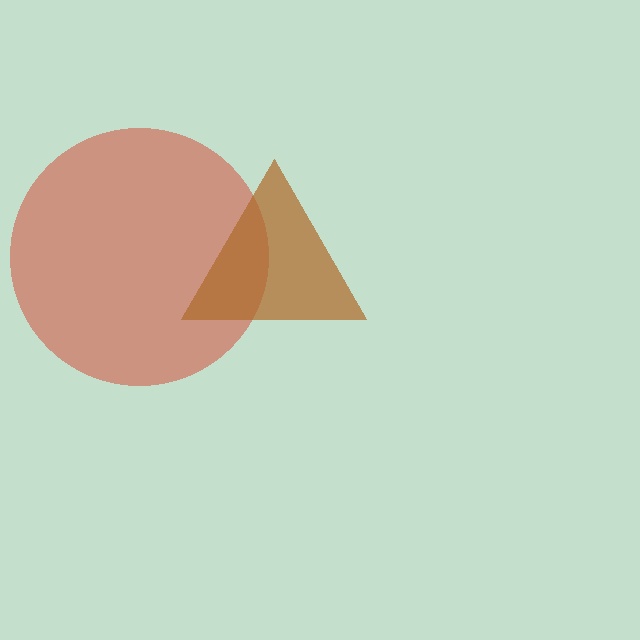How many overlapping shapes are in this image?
There are 2 overlapping shapes in the image.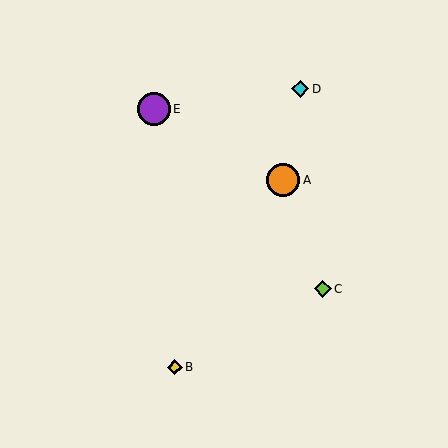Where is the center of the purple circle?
The center of the purple circle is at (154, 109).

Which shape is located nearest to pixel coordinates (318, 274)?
The lime diamond (labeled C) at (323, 289) is nearest to that location.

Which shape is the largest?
The orange circle (labeled A) is the largest.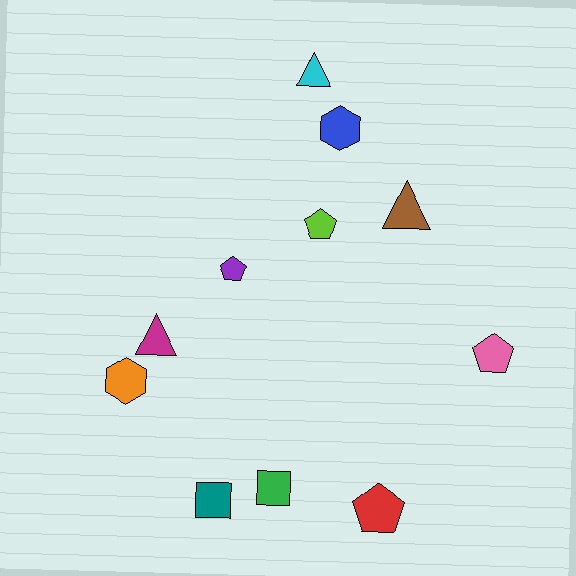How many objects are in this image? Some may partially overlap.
There are 11 objects.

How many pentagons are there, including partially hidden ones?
There are 4 pentagons.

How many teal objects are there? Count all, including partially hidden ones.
There is 1 teal object.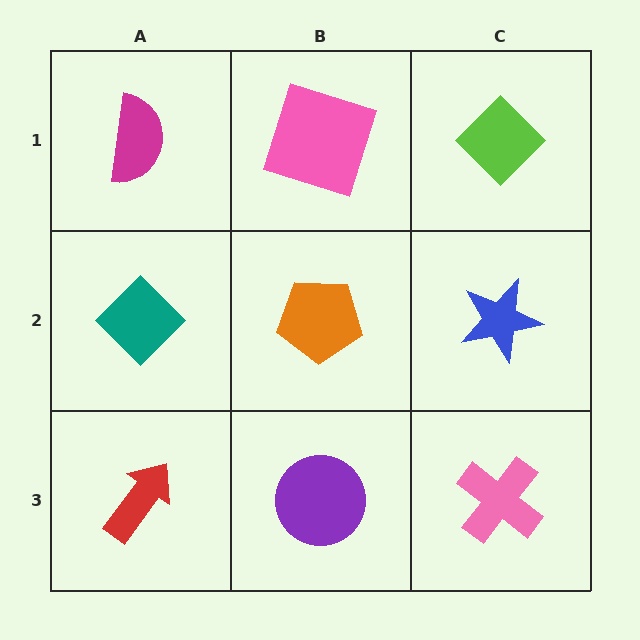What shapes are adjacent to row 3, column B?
An orange pentagon (row 2, column B), a red arrow (row 3, column A), a pink cross (row 3, column C).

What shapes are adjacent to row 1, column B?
An orange pentagon (row 2, column B), a magenta semicircle (row 1, column A), a lime diamond (row 1, column C).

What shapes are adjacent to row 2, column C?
A lime diamond (row 1, column C), a pink cross (row 3, column C), an orange pentagon (row 2, column B).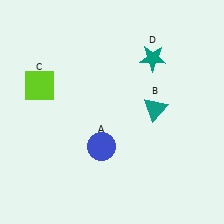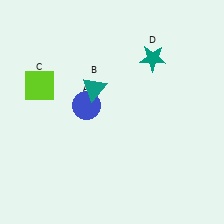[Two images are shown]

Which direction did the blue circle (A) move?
The blue circle (A) moved up.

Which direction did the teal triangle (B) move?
The teal triangle (B) moved left.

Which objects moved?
The objects that moved are: the blue circle (A), the teal triangle (B).